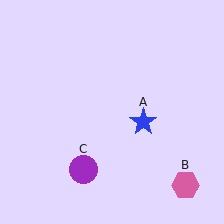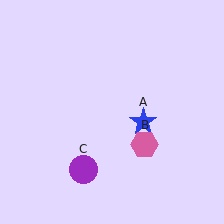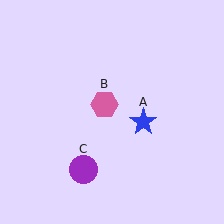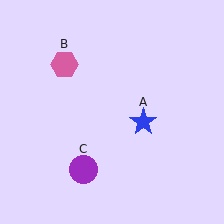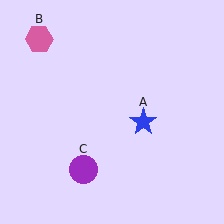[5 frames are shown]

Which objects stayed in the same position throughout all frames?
Blue star (object A) and purple circle (object C) remained stationary.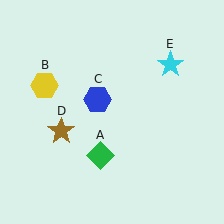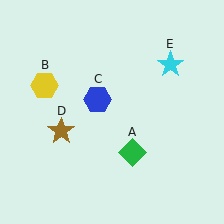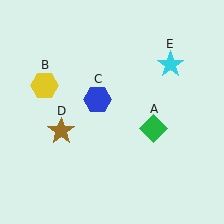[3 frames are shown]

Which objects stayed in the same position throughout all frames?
Yellow hexagon (object B) and blue hexagon (object C) and brown star (object D) and cyan star (object E) remained stationary.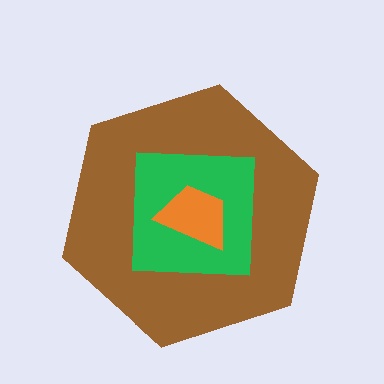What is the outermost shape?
The brown hexagon.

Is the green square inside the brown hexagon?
Yes.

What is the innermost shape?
The orange trapezoid.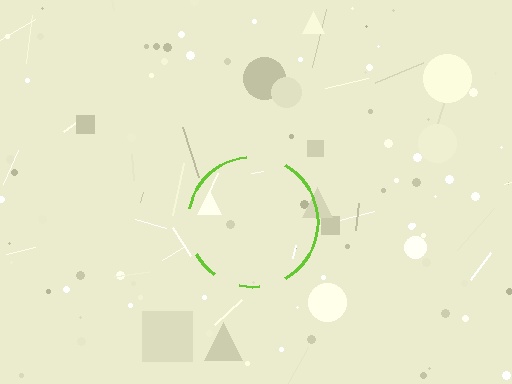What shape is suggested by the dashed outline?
The dashed outline suggests a circle.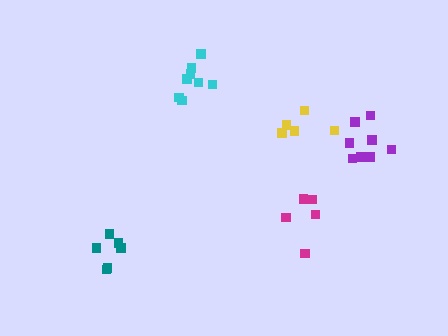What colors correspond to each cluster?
The clusters are colored: magenta, teal, cyan, purple, yellow.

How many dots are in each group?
Group 1: 5 dots, Group 2: 6 dots, Group 3: 8 dots, Group 4: 8 dots, Group 5: 6 dots (33 total).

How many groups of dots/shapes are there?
There are 5 groups.